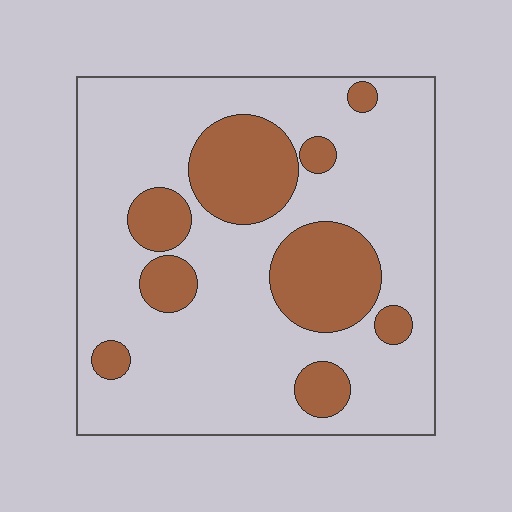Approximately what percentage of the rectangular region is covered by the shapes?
Approximately 25%.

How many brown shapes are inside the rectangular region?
9.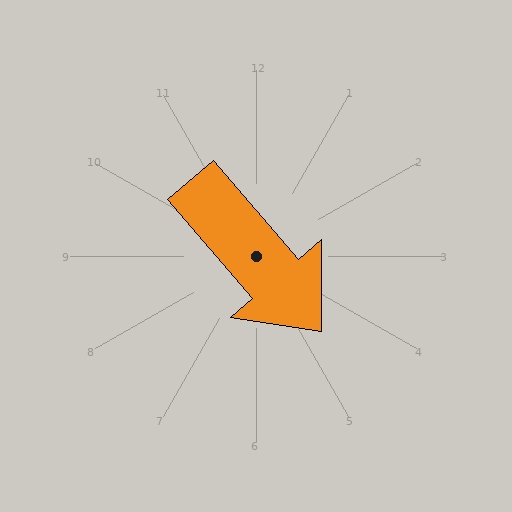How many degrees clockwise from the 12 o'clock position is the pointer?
Approximately 139 degrees.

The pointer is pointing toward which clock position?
Roughly 5 o'clock.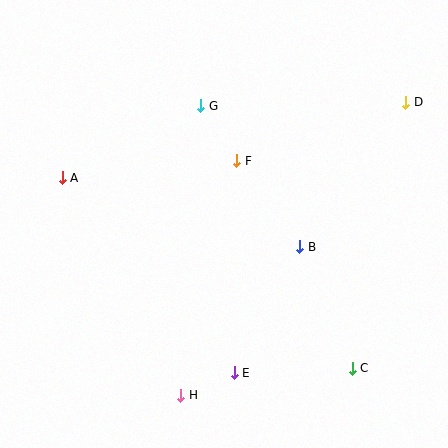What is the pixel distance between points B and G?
The distance between B and G is 172 pixels.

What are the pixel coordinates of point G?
Point G is at (201, 106).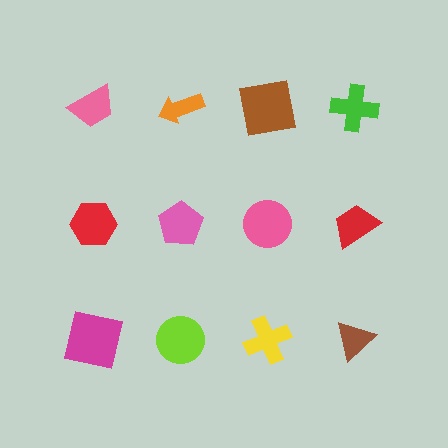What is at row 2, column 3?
A pink circle.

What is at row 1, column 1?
A pink trapezoid.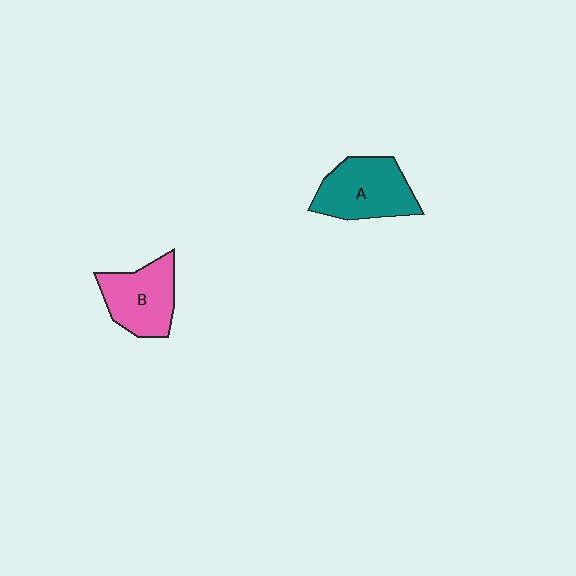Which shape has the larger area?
Shape A (teal).